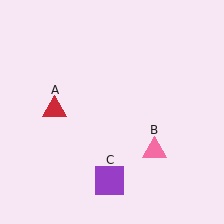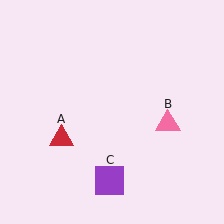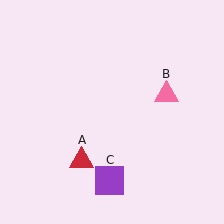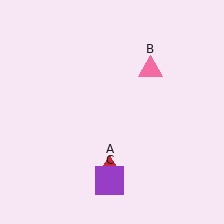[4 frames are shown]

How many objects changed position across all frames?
2 objects changed position: red triangle (object A), pink triangle (object B).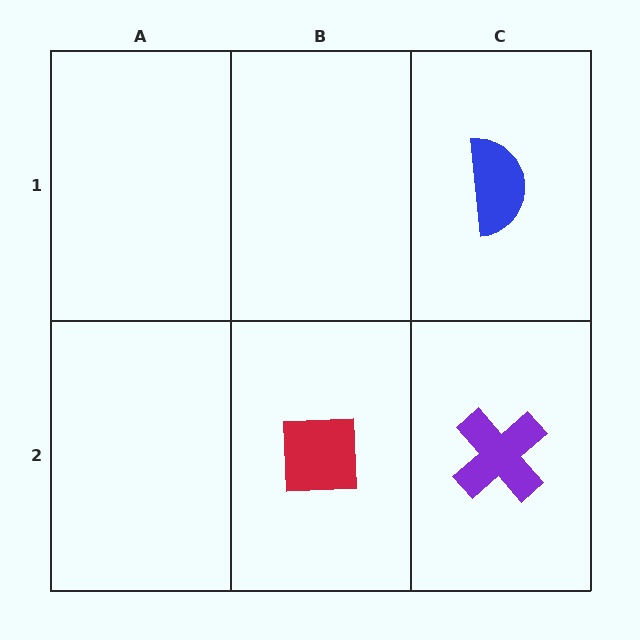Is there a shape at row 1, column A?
No, that cell is empty.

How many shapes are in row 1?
1 shape.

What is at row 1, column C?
A blue semicircle.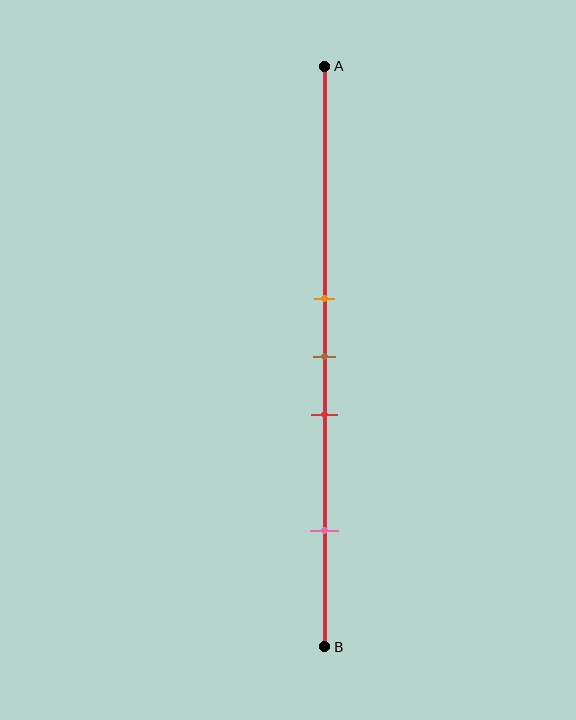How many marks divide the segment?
There are 4 marks dividing the segment.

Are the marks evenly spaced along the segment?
No, the marks are not evenly spaced.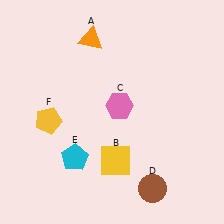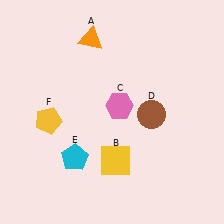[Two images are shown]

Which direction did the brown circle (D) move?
The brown circle (D) moved up.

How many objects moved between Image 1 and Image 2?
1 object moved between the two images.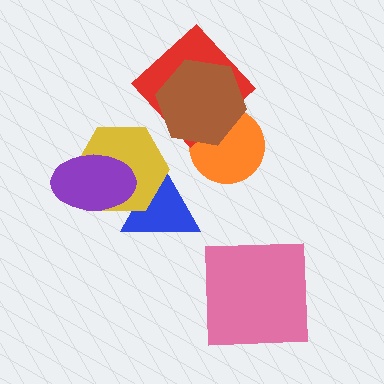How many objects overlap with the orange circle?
2 objects overlap with the orange circle.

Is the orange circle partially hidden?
Yes, it is partially covered by another shape.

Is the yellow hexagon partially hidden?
Yes, it is partially covered by another shape.